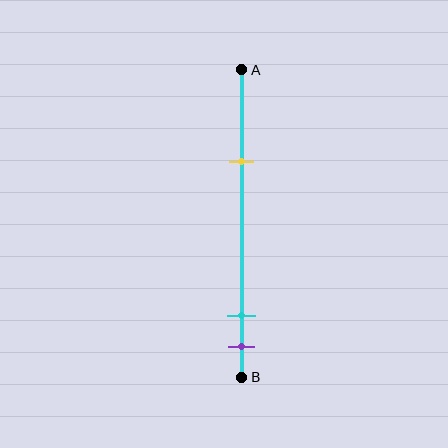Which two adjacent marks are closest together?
The cyan and purple marks are the closest adjacent pair.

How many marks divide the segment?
There are 3 marks dividing the segment.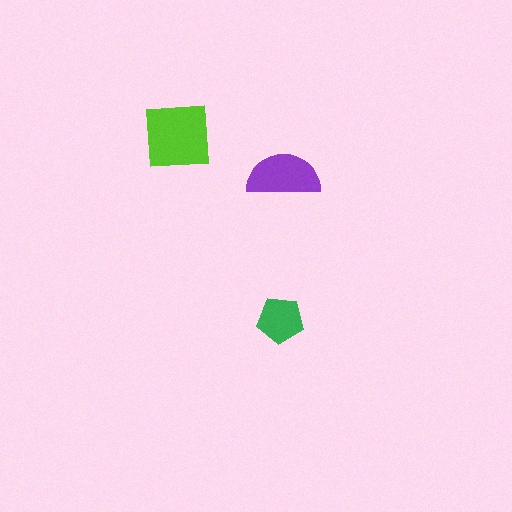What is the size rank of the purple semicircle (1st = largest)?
2nd.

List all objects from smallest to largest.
The green pentagon, the purple semicircle, the lime square.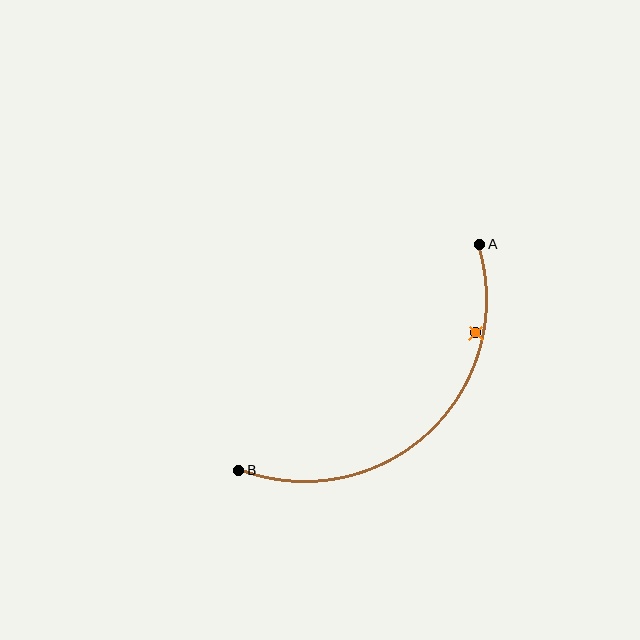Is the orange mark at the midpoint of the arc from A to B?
No — the orange mark does not lie on the arc at all. It sits slightly inside the curve.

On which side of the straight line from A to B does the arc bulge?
The arc bulges below and to the right of the straight line connecting A and B.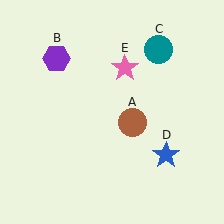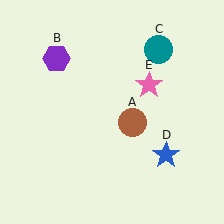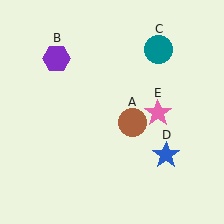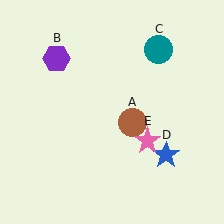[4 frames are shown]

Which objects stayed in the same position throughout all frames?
Brown circle (object A) and purple hexagon (object B) and teal circle (object C) and blue star (object D) remained stationary.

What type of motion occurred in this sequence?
The pink star (object E) rotated clockwise around the center of the scene.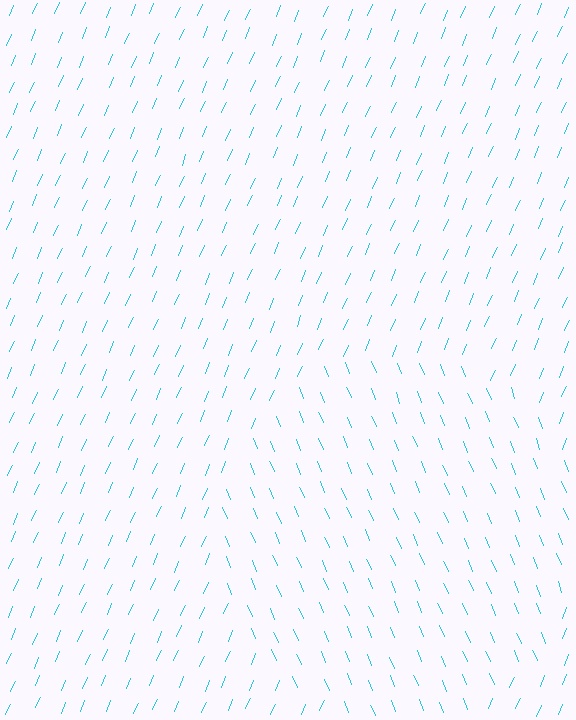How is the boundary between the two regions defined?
The boundary is defined purely by a change in line orientation (approximately 45 degrees difference). All lines are the same color and thickness.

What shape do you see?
I see a circle.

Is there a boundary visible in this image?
Yes, there is a texture boundary formed by a change in line orientation.